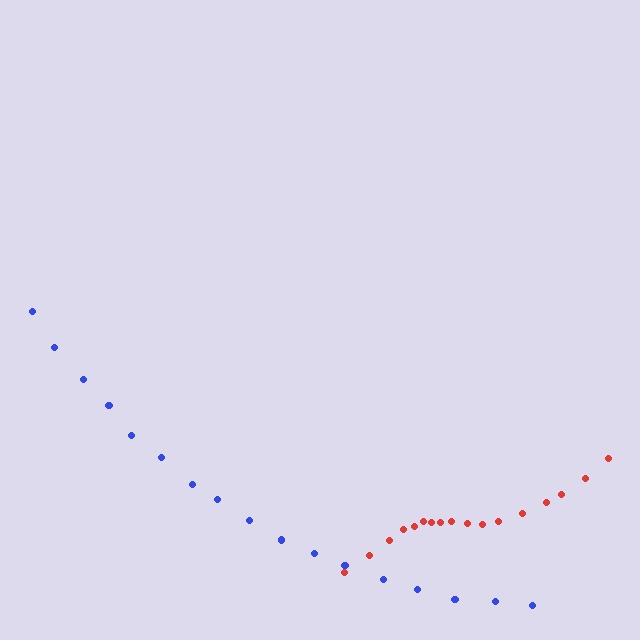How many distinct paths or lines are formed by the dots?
There are 2 distinct paths.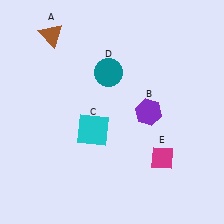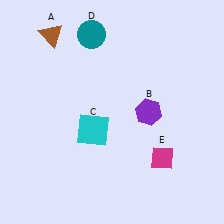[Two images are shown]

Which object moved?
The teal circle (D) moved up.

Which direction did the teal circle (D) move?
The teal circle (D) moved up.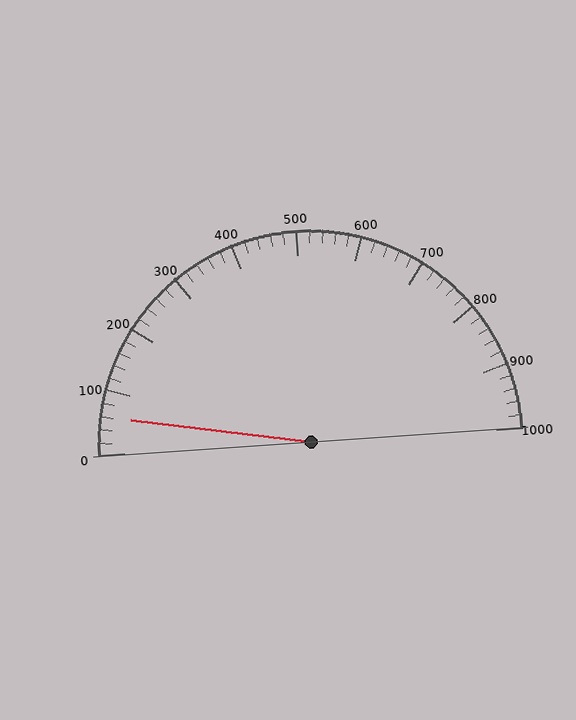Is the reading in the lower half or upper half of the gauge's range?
The reading is in the lower half of the range (0 to 1000).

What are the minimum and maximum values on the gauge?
The gauge ranges from 0 to 1000.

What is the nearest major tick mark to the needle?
The nearest major tick mark is 100.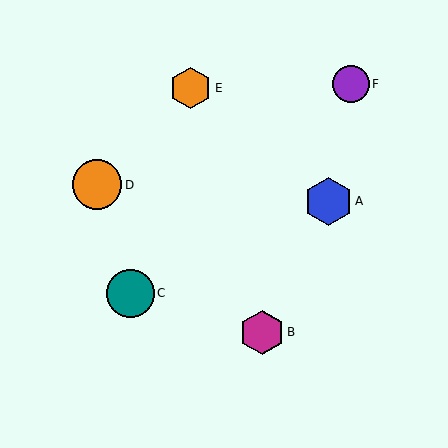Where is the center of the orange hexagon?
The center of the orange hexagon is at (191, 88).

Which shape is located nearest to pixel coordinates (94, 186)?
The orange circle (labeled D) at (97, 185) is nearest to that location.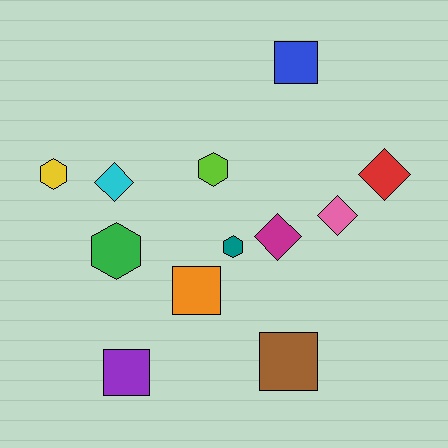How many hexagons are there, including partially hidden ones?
There are 4 hexagons.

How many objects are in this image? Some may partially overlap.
There are 12 objects.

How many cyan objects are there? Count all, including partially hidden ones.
There is 1 cyan object.